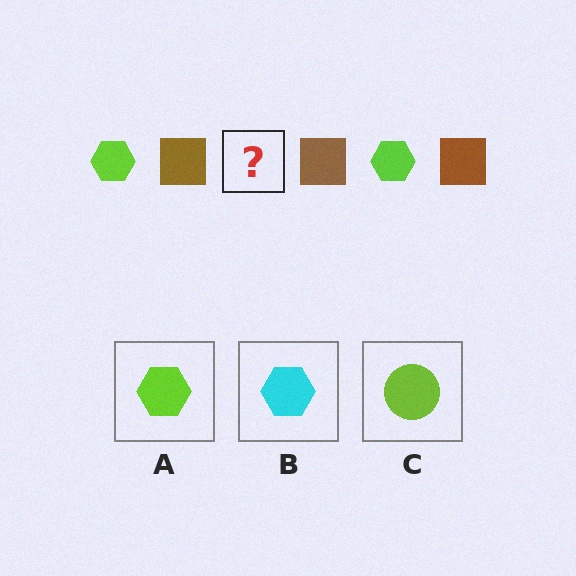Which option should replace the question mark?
Option A.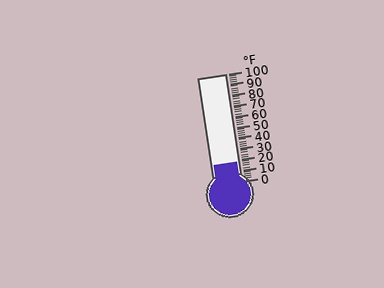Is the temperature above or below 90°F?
The temperature is below 90°F.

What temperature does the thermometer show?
The thermometer shows approximately 18°F.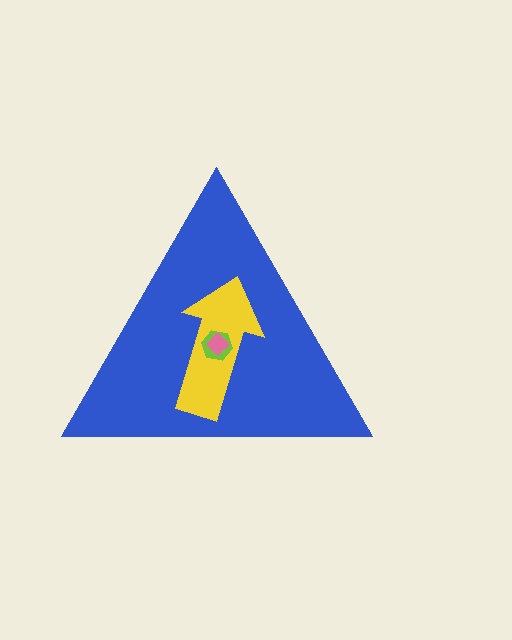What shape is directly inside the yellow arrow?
The lime hexagon.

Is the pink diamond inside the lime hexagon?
Yes.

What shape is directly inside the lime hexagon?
The pink diamond.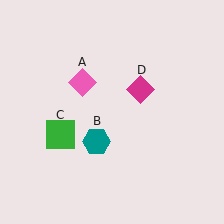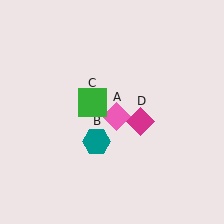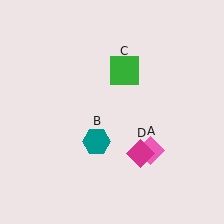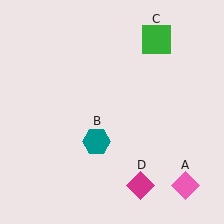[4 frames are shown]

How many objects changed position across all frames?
3 objects changed position: pink diamond (object A), green square (object C), magenta diamond (object D).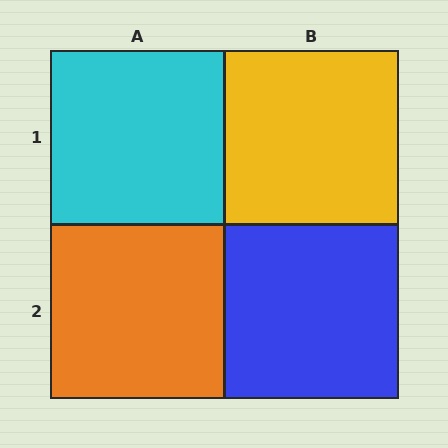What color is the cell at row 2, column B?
Blue.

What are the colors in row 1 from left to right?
Cyan, yellow.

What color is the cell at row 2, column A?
Orange.